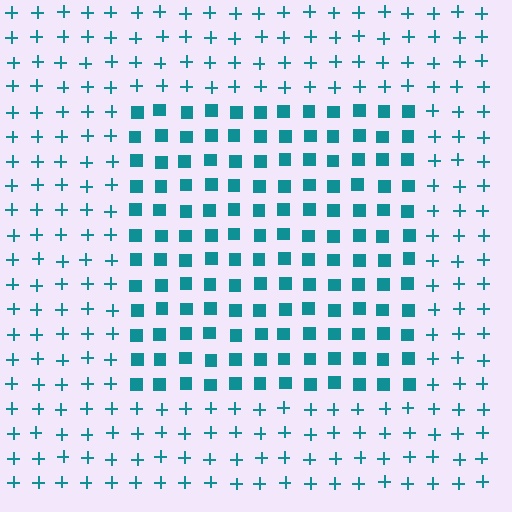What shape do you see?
I see a rectangle.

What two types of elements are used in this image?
The image uses squares inside the rectangle region and plus signs outside it.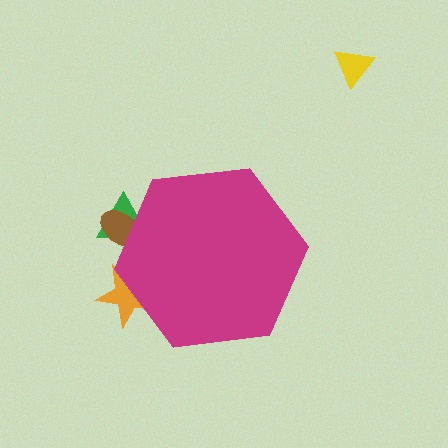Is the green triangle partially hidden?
Yes, the green triangle is partially hidden behind the magenta hexagon.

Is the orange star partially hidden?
Yes, the orange star is partially hidden behind the magenta hexagon.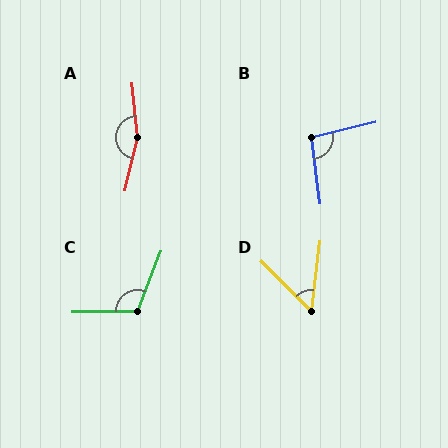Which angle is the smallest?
D, at approximately 52 degrees.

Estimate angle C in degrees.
Approximately 112 degrees.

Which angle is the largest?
A, at approximately 161 degrees.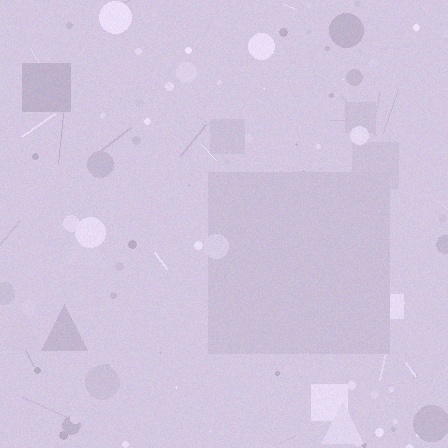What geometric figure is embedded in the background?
A square is embedded in the background.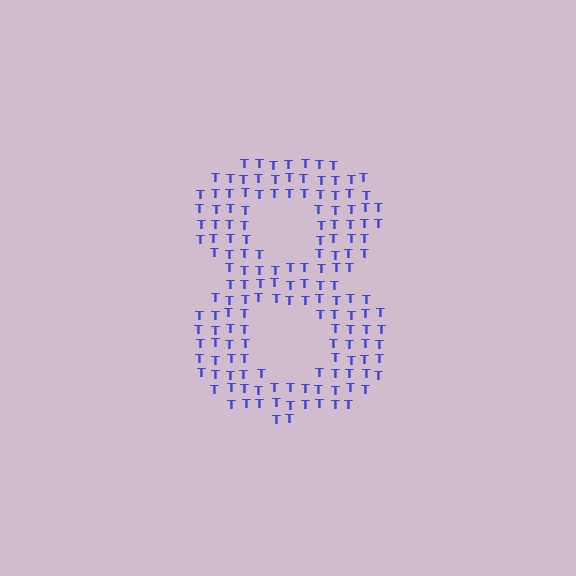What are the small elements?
The small elements are letter T's.